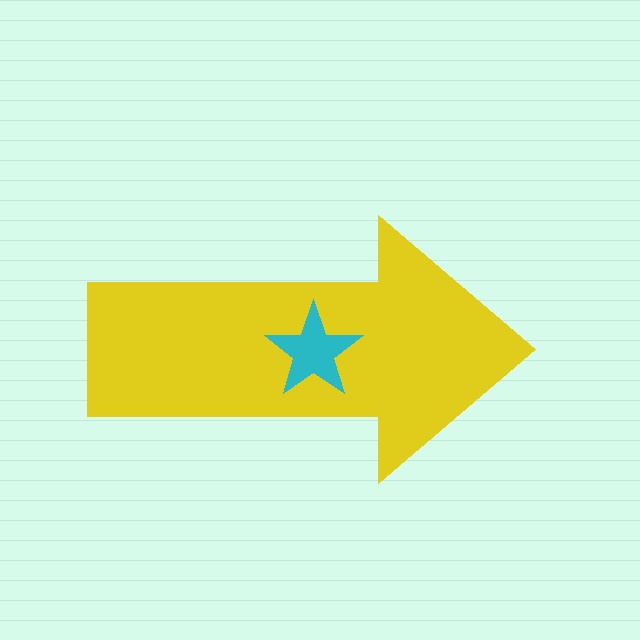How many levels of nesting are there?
2.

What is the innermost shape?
The cyan star.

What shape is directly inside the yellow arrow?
The cyan star.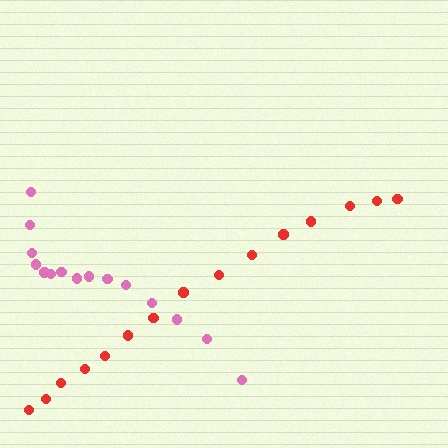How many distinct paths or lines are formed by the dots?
There are 2 distinct paths.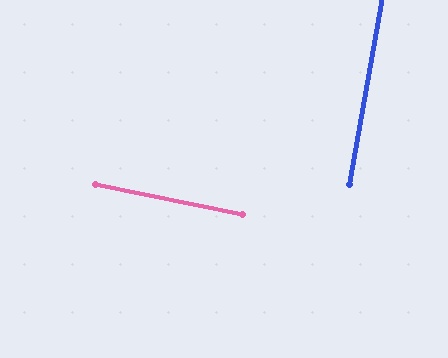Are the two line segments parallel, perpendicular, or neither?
Perpendicular — they meet at approximately 89°.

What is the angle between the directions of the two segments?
Approximately 89 degrees.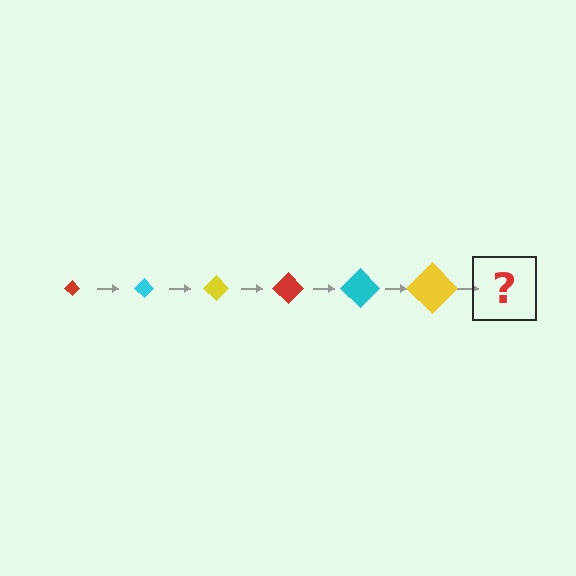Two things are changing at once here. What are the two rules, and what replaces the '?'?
The two rules are that the diamond grows larger each step and the color cycles through red, cyan, and yellow. The '?' should be a red diamond, larger than the previous one.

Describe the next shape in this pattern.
It should be a red diamond, larger than the previous one.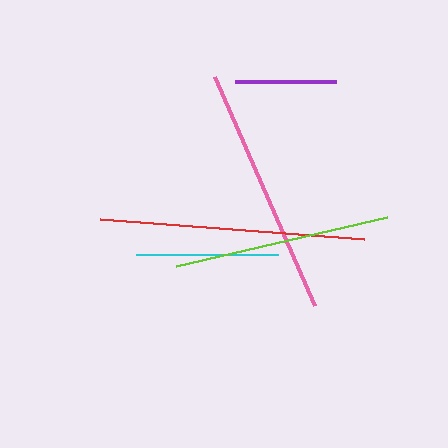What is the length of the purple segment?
The purple segment is approximately 101 pixels long.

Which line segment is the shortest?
The purple line is the shortest at approximately 101 pixels.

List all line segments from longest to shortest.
From longest to shortest: red, pink, lime, cyan, purple.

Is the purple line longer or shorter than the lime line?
The lime line is longer than the purple line.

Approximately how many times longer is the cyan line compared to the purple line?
The cyan line is approximately 1.4 times the length of the purple line.